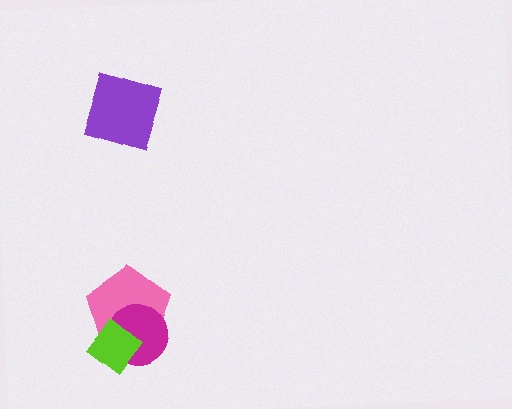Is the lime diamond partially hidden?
No, no other shape covers it.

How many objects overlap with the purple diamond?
0 objects overlap with the purple diamond.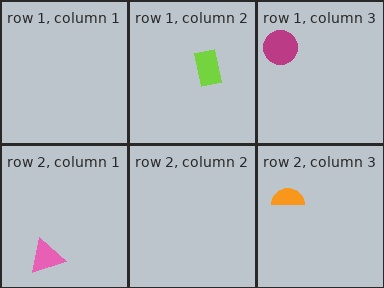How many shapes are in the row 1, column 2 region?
1.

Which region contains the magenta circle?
The row 1, column 3 region.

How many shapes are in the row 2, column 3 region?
1.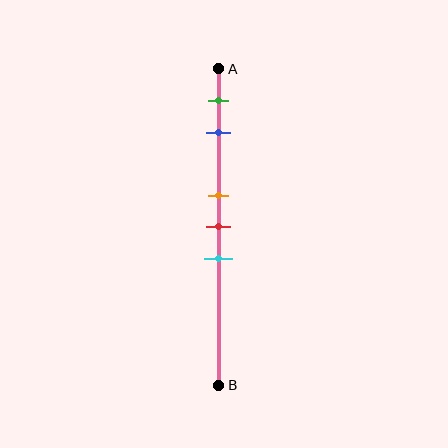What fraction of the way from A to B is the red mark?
The red mark is approximately 50% (0.5) of the way from A to B.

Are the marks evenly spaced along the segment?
No, the marks are not evenly spaced.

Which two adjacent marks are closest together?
The orange and red marks are the closest adjacent pair.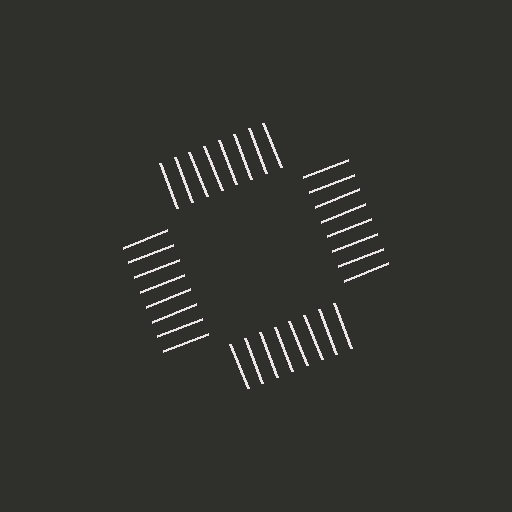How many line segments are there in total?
32 — 8 along each of the 4 edges.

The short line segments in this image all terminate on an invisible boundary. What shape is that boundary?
An illusory square — the line segments terminate on its edges but no continuous stroke is drawn.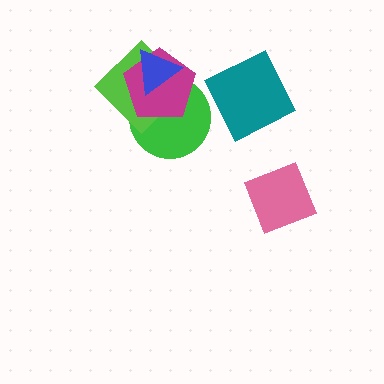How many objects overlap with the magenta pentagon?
3 objects overlap with the magenta pentagon.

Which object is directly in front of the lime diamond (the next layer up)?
The magenta pentagon is directly in front of the lime diamond.